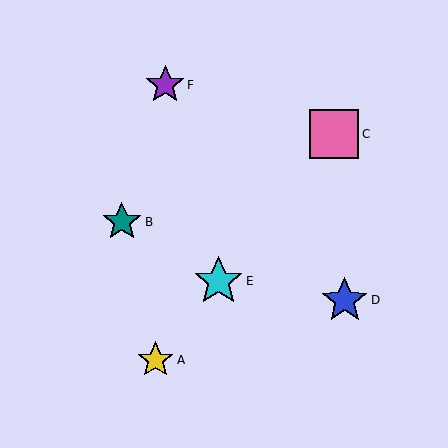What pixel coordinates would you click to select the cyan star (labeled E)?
Click at (219, 281) to select the cyan star E.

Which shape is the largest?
The cyan star (labeled E) is the largest.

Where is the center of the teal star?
The center of the teal star is at (122, 222).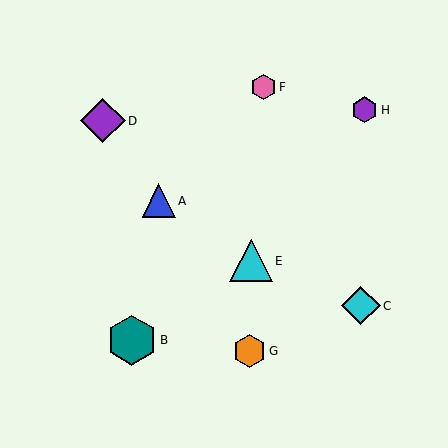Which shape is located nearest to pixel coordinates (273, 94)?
The pink hexagon (labeled F) at (264, 87) is nearest to that location.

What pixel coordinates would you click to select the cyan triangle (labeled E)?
Click at (251, 261) to select the cyan triangle E.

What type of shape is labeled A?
Shape A is a blue triangle.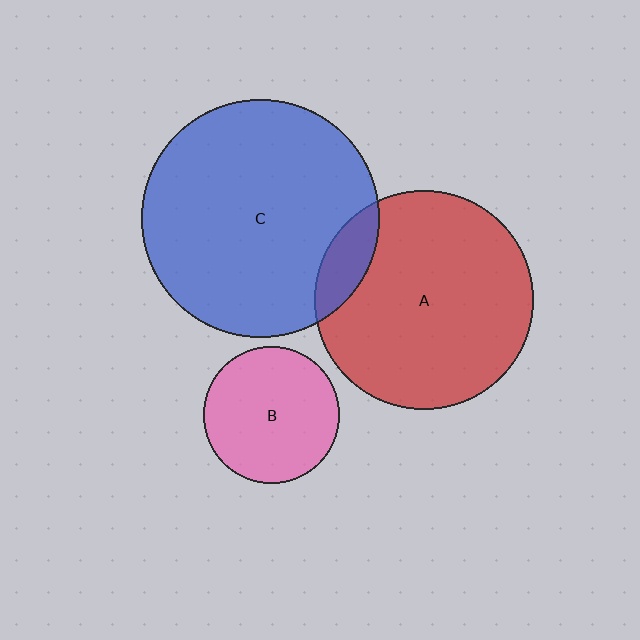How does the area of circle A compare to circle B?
Approximately 2.6 times.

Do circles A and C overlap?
Yes.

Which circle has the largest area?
Circle C (blue).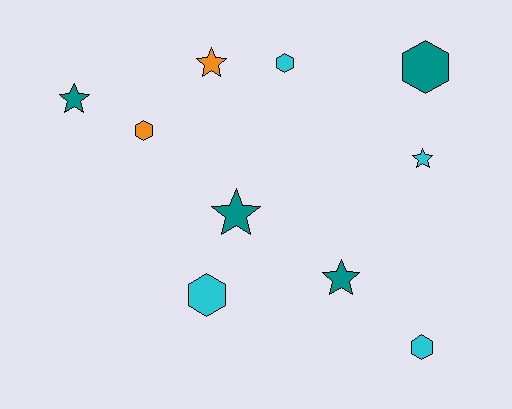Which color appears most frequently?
Cyan, with 4 objects.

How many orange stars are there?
There is 1 orange star.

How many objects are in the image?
There are 10 objects.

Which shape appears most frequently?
Star, with 5 objects.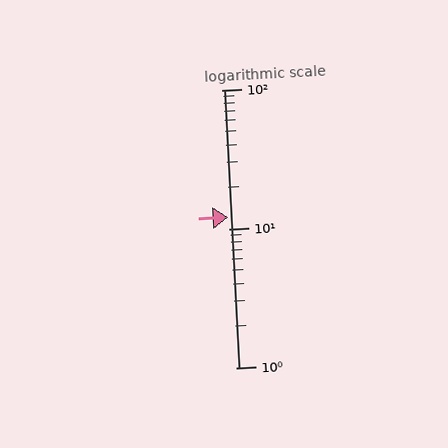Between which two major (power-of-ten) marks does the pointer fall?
The pointer is between 10 and 100.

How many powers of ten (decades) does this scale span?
The scale spans 2 decades, from 1 to 100.